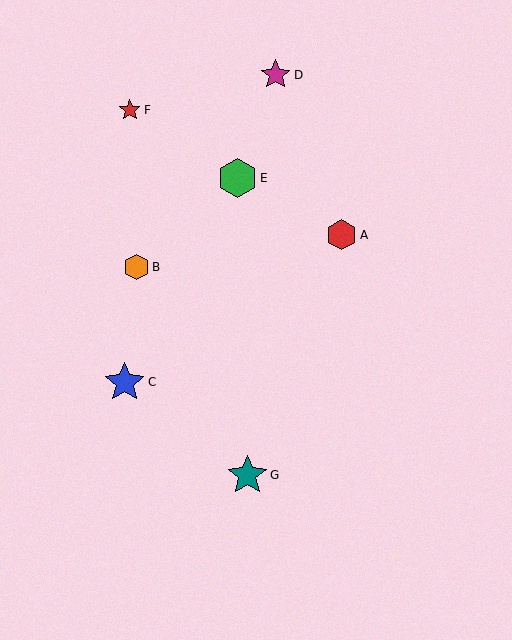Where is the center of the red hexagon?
The center of the red hexagon is at (342, 235).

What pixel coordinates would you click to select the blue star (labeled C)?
Click at (125, 382) to select the blue star C.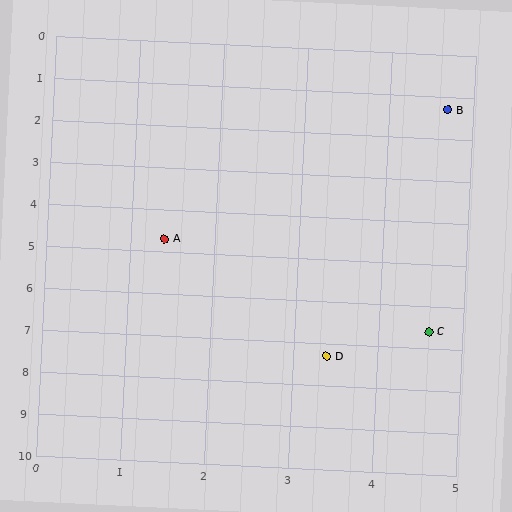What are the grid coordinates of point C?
Point C is at approximately (4.6, 6.6).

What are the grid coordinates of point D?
Point D is at approximately (3.4, 7.3).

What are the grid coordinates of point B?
Point B is at approximately (4.7, 1.3).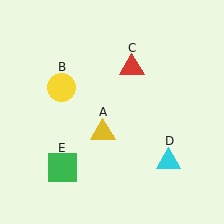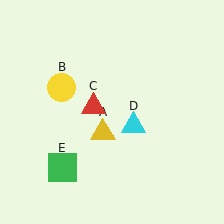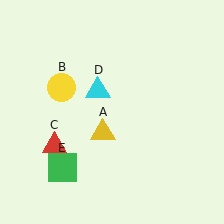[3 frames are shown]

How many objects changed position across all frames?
2 objects changed position: red triangle (object C), cyan triangle (object D).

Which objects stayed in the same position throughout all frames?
Yellow triangle (object A) and yellow circle (object B) and green square (object E) remained stationary.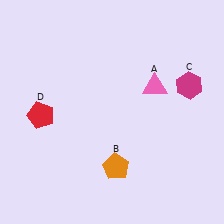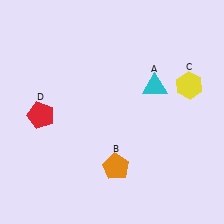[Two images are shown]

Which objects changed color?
A changed from pink to cyan. C changed from magenta to yellow.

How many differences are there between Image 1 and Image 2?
There are 2 differences between the two images.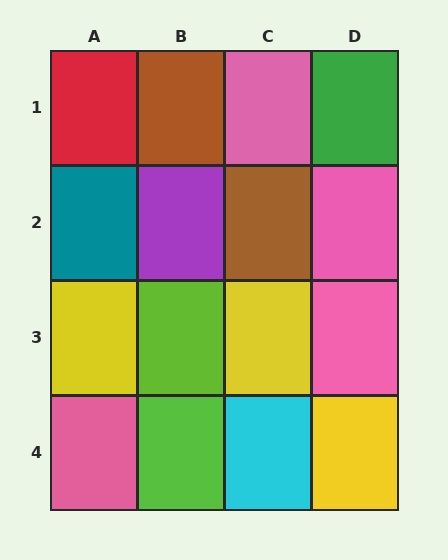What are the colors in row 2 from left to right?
Teal, purple, brown, pink.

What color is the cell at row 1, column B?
Brown.